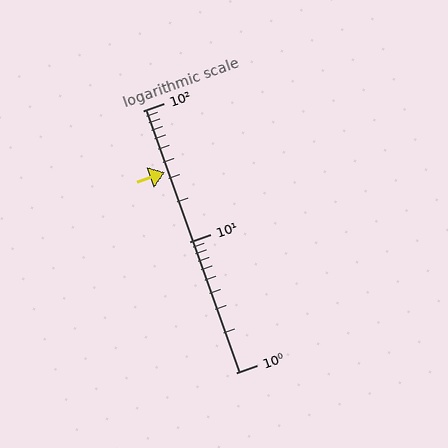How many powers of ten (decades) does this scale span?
The scale spans 2 decades, from 1 to 100.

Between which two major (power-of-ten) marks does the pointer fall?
The pointer is between 10 and 100.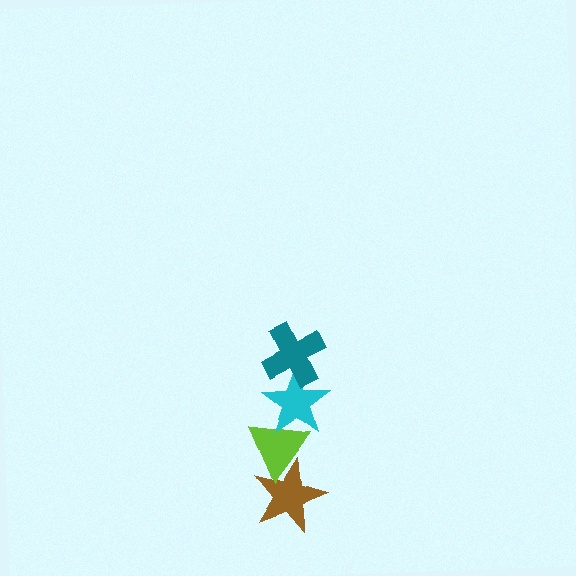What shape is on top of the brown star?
The lime triangle is on top of the brown star.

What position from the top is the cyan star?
The cyan star is 2nd from the top.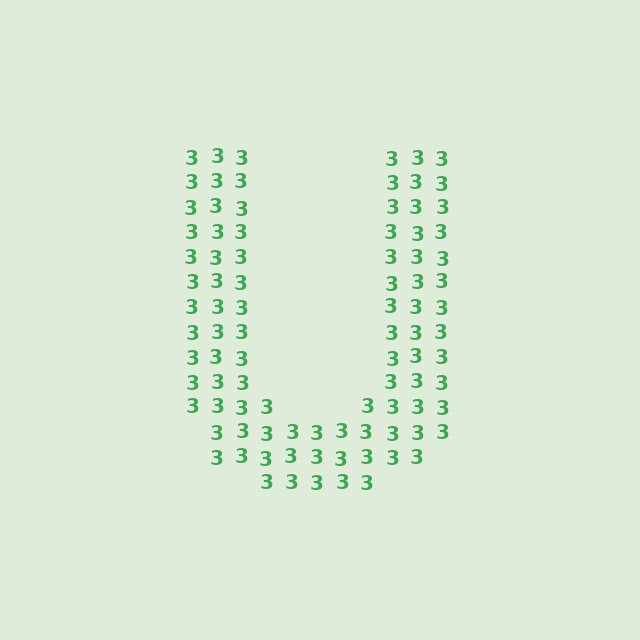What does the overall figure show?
The overall figure shows the letter U.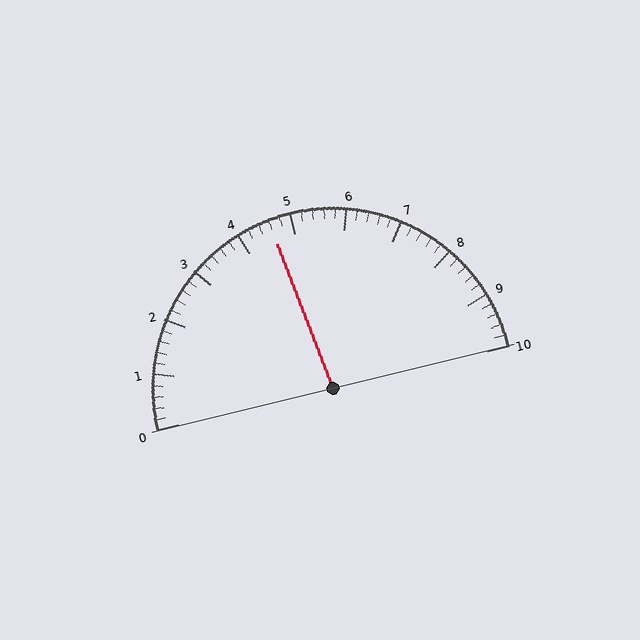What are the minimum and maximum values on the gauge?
The gauge ranges from 0 to 10.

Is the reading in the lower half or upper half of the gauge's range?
The reading is in the lower half of the range (0 to 10).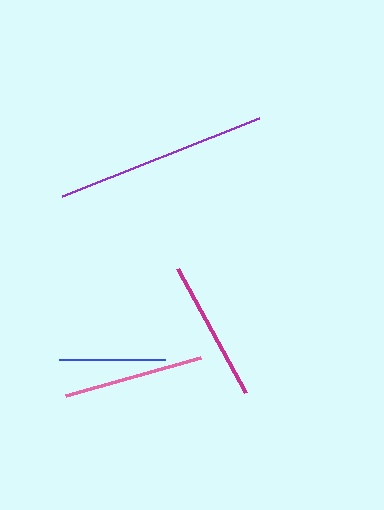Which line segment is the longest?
The purple line is the longest at approximately 212 pixels.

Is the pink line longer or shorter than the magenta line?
The magenta line is longer than the pink line.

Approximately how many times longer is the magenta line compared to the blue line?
The magenta line is approximately 1.3 times the length of the blue line.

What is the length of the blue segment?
The blue segment is approximately 106 pixels long.